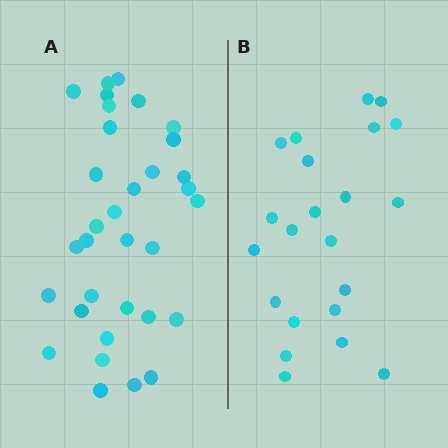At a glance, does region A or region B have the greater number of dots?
Region A (the left region) has more dots.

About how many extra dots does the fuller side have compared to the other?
Region A has roughly 12 or so more dots than region B.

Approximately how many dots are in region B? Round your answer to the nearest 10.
About 20 dots. (The exact count is 22, which rounds to 20.)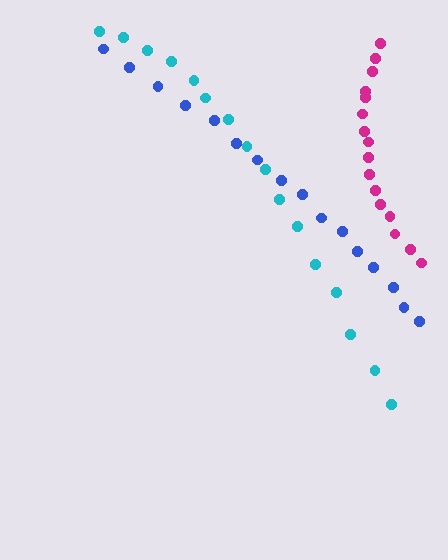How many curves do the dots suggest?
There are 3 distinct paths.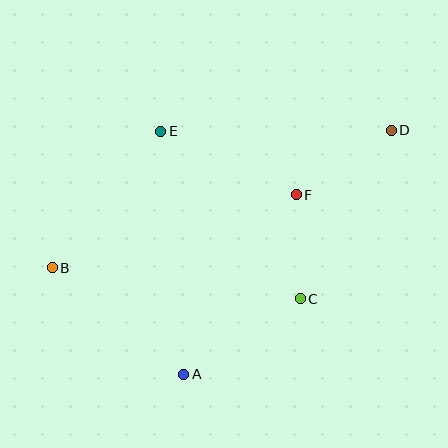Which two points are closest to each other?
Points C and F are closest to each other.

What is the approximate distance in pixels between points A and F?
The distance between A and F is approximately 212 pixels.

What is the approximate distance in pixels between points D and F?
The distance between D and F is approximately 115 pixels.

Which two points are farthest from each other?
Points B and D are farthest from each other.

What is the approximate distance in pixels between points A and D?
The distance between A and D is approximately 320 pixels.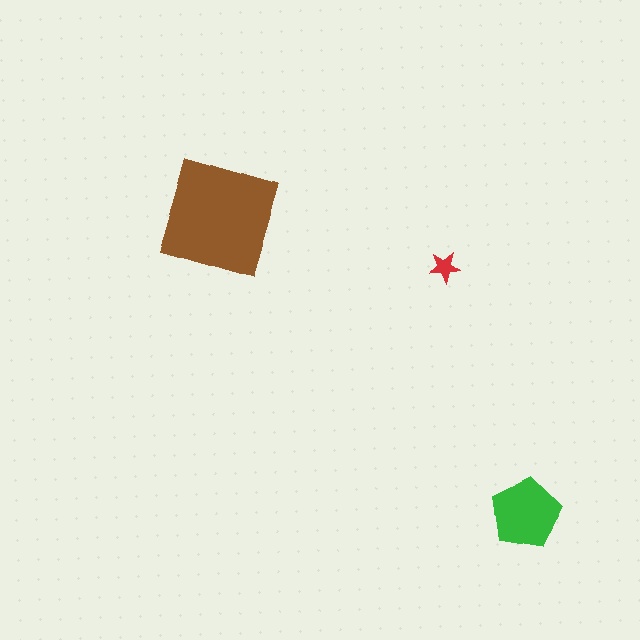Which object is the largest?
The brown square.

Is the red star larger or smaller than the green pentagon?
Smaller.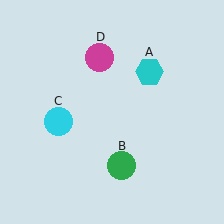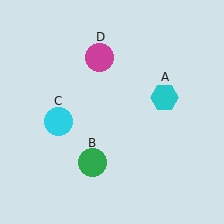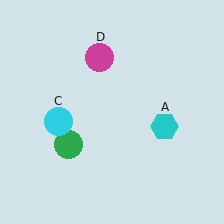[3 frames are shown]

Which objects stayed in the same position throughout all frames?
Cyan circle (object C) and magenta circle (object D) remained stationary.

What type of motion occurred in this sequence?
The cyan hexagon (object A), green circle (object B) rotated clockwise around the center of the scene.